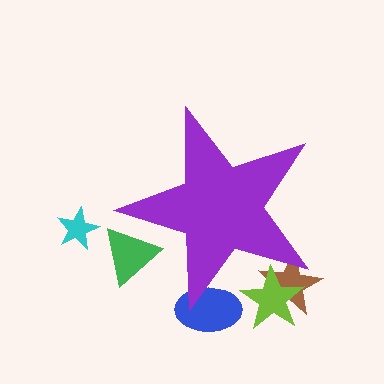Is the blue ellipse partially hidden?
Yes, the blue ellipse is partially hidden behind the purple star.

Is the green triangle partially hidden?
Yes, the green triangle is partially hidden behind the purple star.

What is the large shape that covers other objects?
A purple star.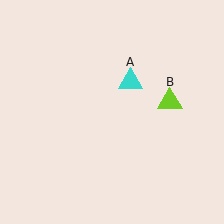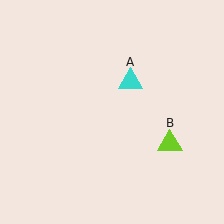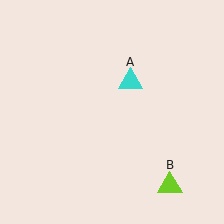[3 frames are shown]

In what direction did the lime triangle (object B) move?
The lime triangle (object B) moved down.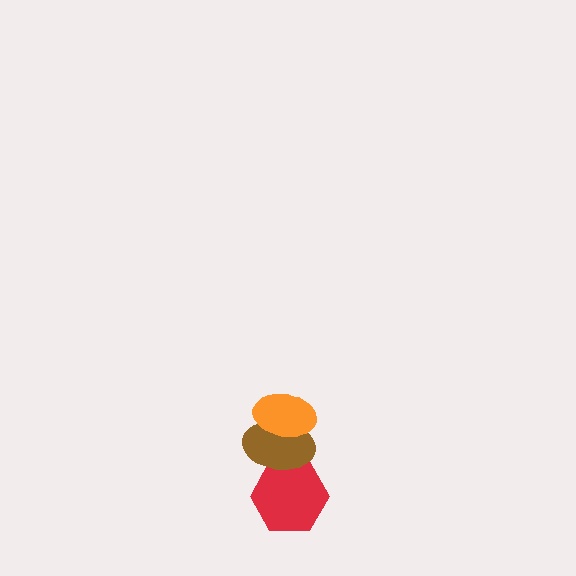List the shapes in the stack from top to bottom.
From top to bottom: the orange ellipse, the brown ellipse, the red hexagon.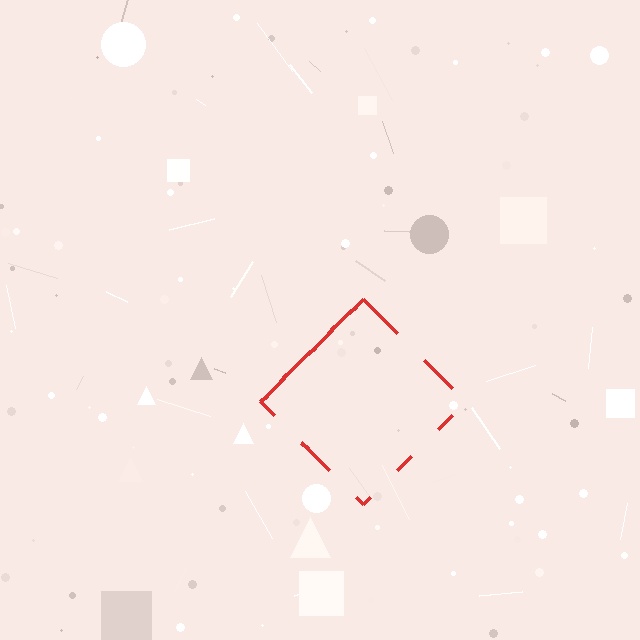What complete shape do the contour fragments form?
The contour fragments form a diamond.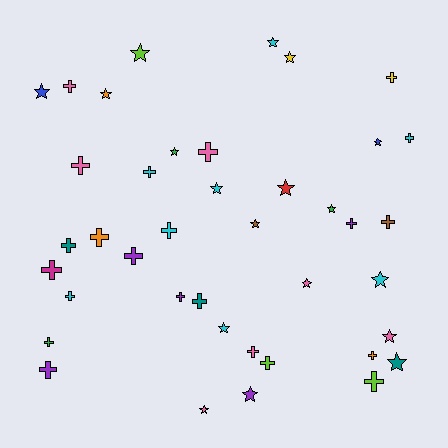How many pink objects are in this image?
There are 7 pink objects.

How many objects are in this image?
There are 40 objects.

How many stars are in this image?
There are 18 stars.